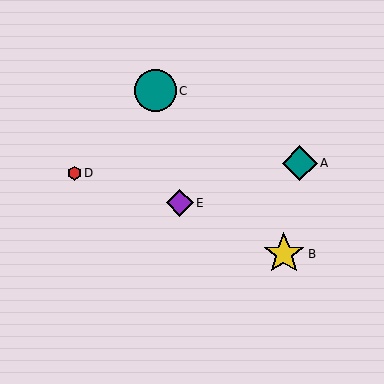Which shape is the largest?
The yellow star (labeled B) is the largest.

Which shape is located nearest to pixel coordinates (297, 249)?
The yellow star (labeled B) at (284, 254) is nearest to that location.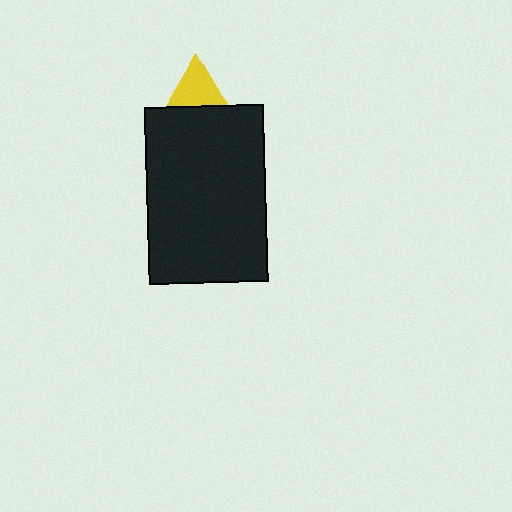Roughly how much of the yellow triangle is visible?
A small part of it is visible (roughly 43%).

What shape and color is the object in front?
The object in front is a black rectangle.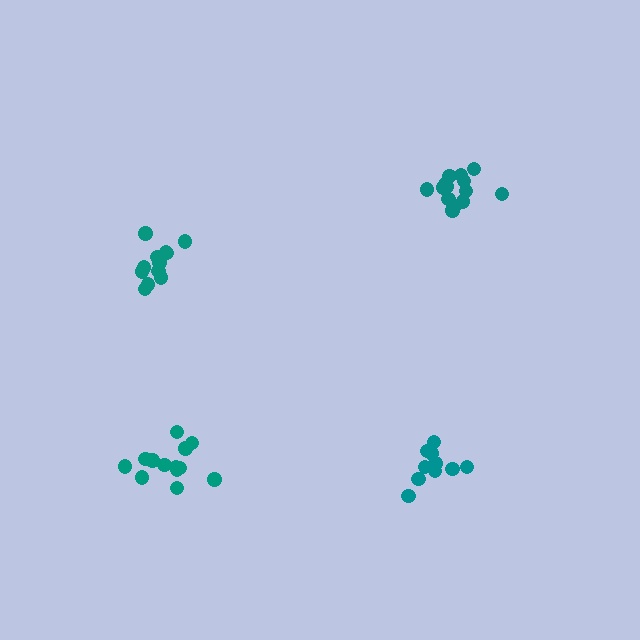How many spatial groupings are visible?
There are 4 spatial groupings.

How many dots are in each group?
Group 1: 10 dots, Group 2: 13 dots, Group 3: 14 dots, Group 4: 13 dots (50 total).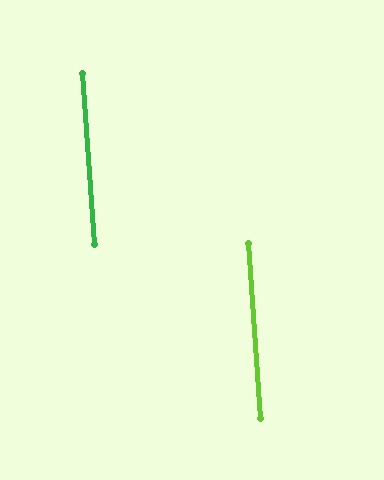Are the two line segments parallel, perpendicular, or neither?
Parallel — their directions differ by only 0.2°.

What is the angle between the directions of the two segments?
Approximately 0 degrees.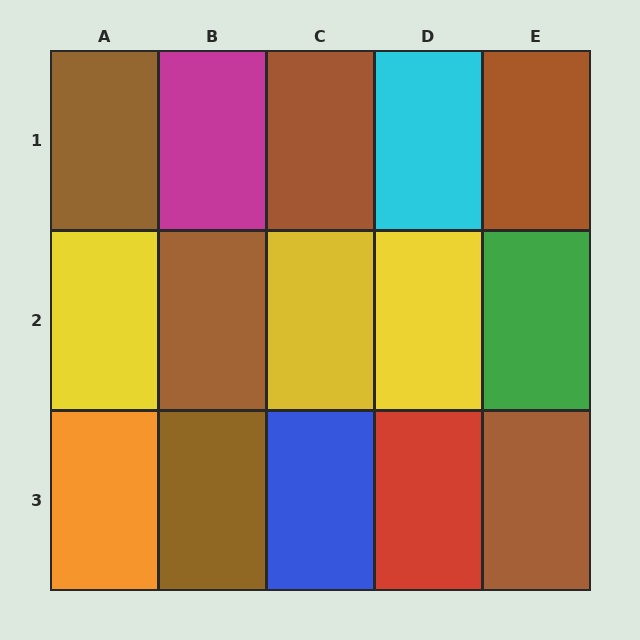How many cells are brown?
6 cells are brown.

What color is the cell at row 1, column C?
Brown.